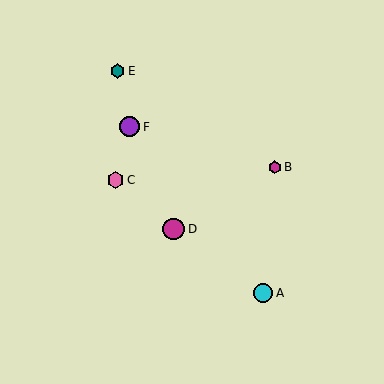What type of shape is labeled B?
Shape B is a magenta hexagon.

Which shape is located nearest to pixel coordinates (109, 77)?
The teal hexagon (labeled E) at (118, 71) is nearest to that location.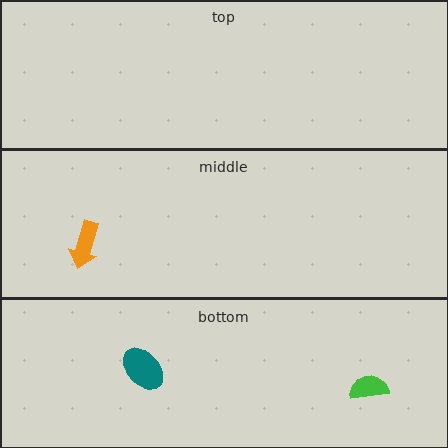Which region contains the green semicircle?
The bottom region.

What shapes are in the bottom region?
The green semicircle, the teal ellipse.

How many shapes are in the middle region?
1.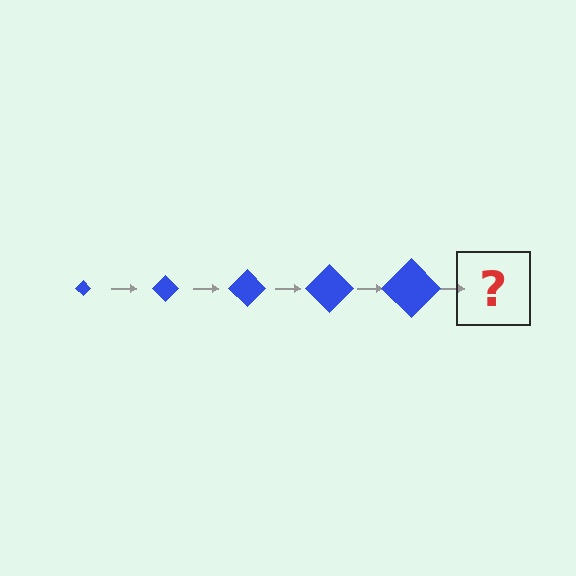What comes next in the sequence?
The next element should be a blue diamond, larger than the previous one.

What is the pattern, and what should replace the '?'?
The pattern is that the diamond gets progressively larger each step. The '?' should be a blue diamond, larger than the previous one.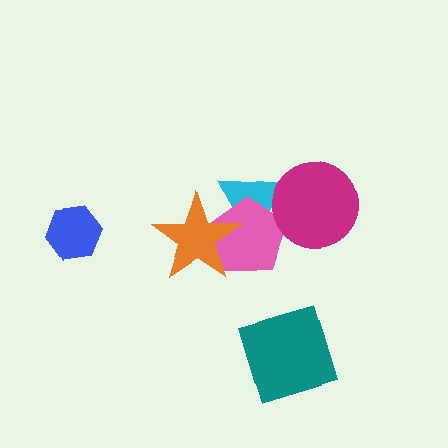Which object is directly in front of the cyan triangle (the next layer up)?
The pink pentagon is directly in front of the cyan triangle.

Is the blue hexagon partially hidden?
No, no other shape covers it.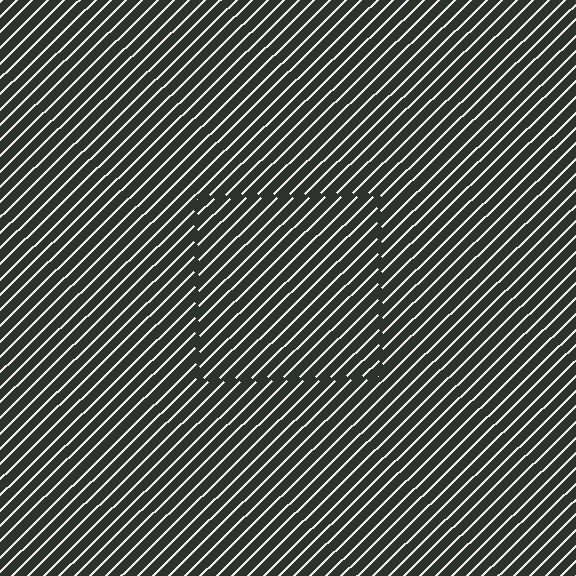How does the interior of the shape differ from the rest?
The interior of the shape contains the same grating, shifted by half a period — the contour is defined by the phase discontinuity where line-ends from the inner and outer gratings abut.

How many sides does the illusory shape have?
4 sides — the line-ends trace a square.